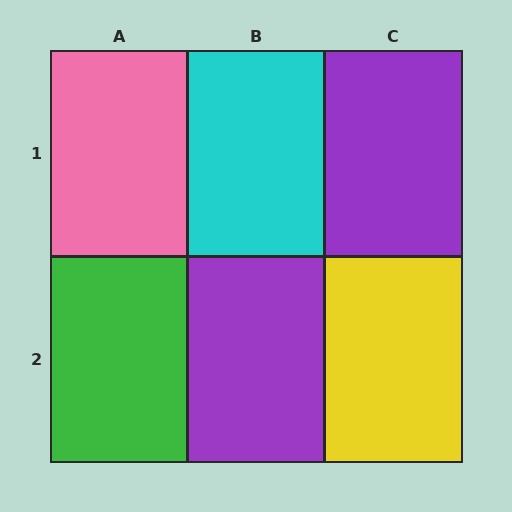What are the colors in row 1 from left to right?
Pink, cyan, purple.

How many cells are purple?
2 cells are purple.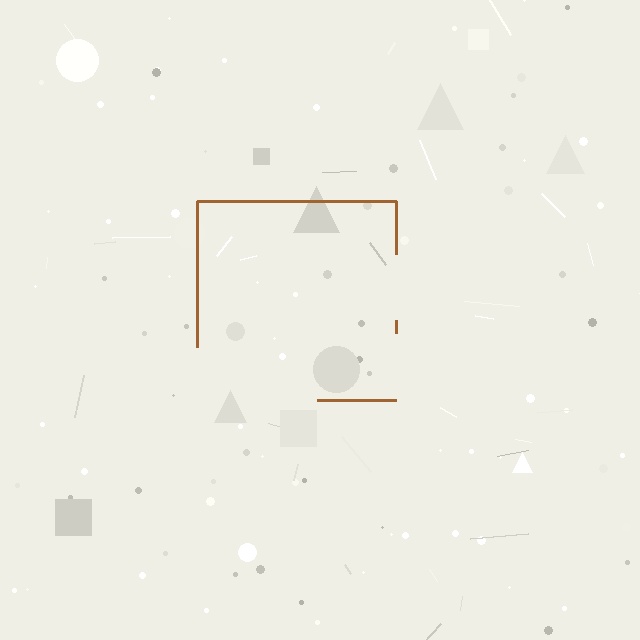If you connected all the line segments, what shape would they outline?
They would outline a square.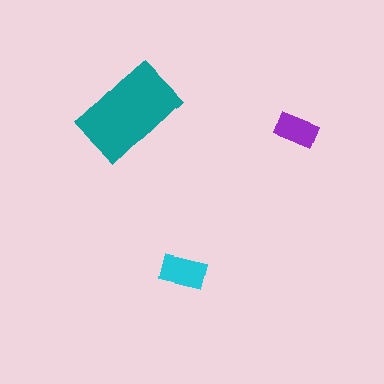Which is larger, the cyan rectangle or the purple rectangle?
The cyan one.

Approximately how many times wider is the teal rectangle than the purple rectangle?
About 2.5 times wider.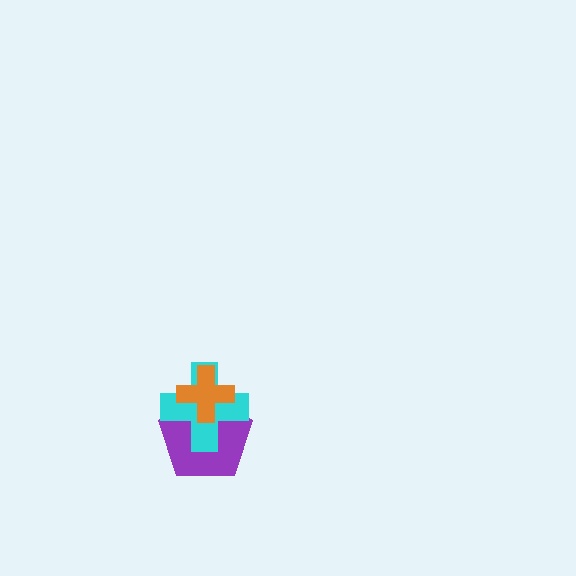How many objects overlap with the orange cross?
2 objects overlap with the orange cross.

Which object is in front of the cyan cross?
The orange cross is in front of the cyan cross.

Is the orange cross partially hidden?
No, no other shape covers it.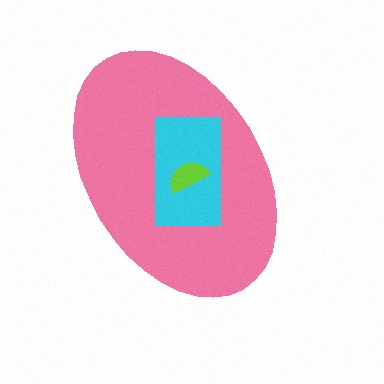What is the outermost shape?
The pink ellipse.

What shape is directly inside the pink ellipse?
The cyan rectangle.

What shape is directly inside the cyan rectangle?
The lime semicircle.